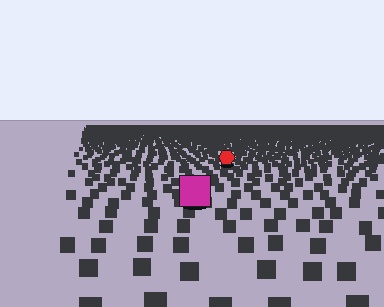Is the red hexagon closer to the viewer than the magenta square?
No. The magenta square is closer — you can tell from the texture gradient: the ground texture is coarser near it.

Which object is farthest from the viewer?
The red hexagon is farthest from the viewer. It appears smaller and the ground texture around it is denser.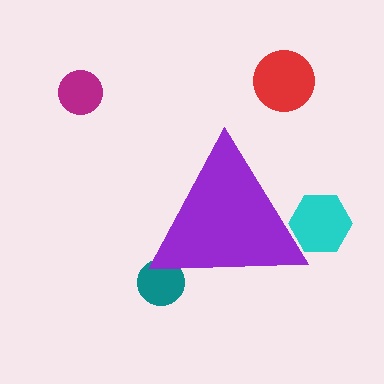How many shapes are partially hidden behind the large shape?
2 shapes are partially hidden.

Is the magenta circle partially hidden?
No, the magenta circle is fully visible.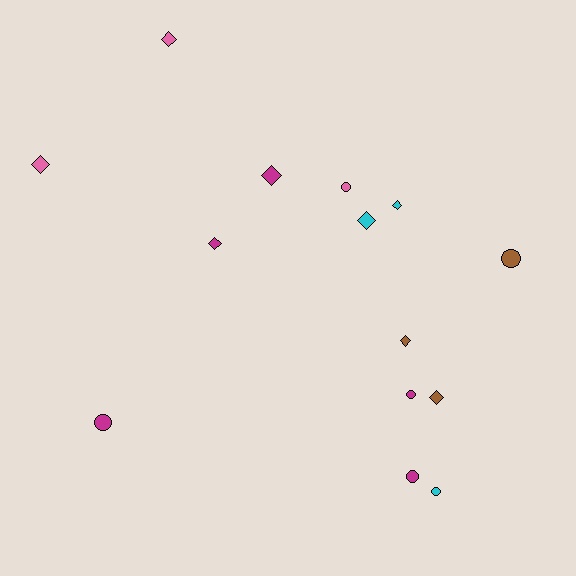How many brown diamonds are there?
There are 2 brown diamonds.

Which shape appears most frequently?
Diamond, with 8 objects.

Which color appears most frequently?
Magenta, with 5 objects.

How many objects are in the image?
There are 14 objects.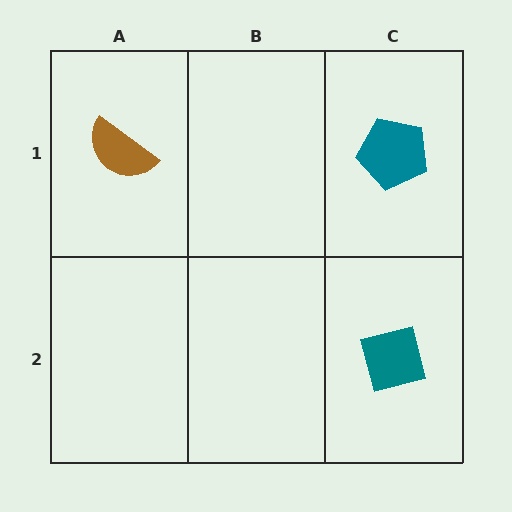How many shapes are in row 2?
1 shape.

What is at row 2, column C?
A teal square.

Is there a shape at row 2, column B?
No, that cell is empty.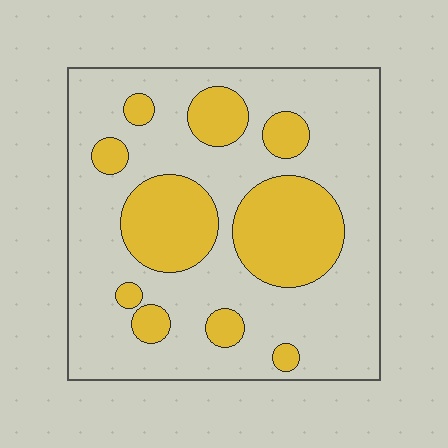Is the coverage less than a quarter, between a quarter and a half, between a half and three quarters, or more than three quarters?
Between a quarter and a half.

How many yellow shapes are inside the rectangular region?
10.